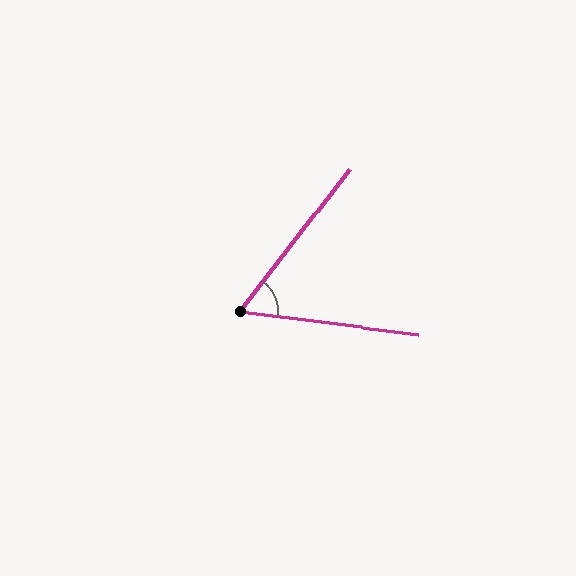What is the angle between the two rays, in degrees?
Approximately 59 degrees.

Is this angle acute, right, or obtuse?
It is acute.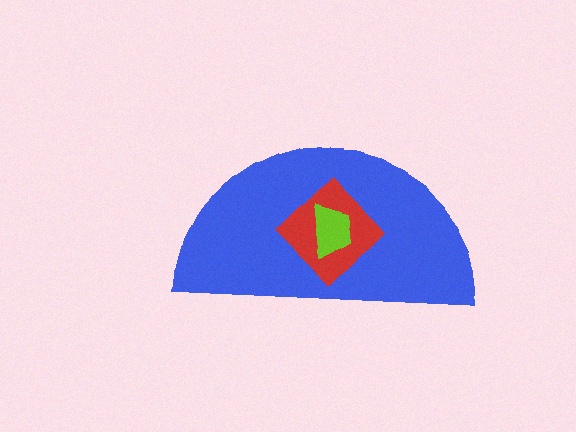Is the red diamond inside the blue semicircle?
Yes.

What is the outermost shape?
The blue semicircle.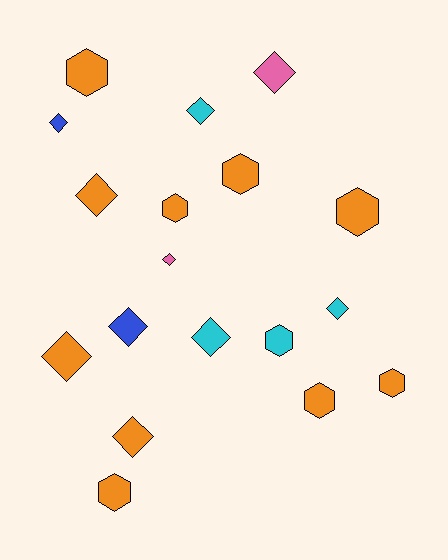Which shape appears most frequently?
Diamond, with 10 objects.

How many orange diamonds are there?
There are 3 orange diamonds.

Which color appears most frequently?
Orange, with 10 objects.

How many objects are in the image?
There are 18 objects.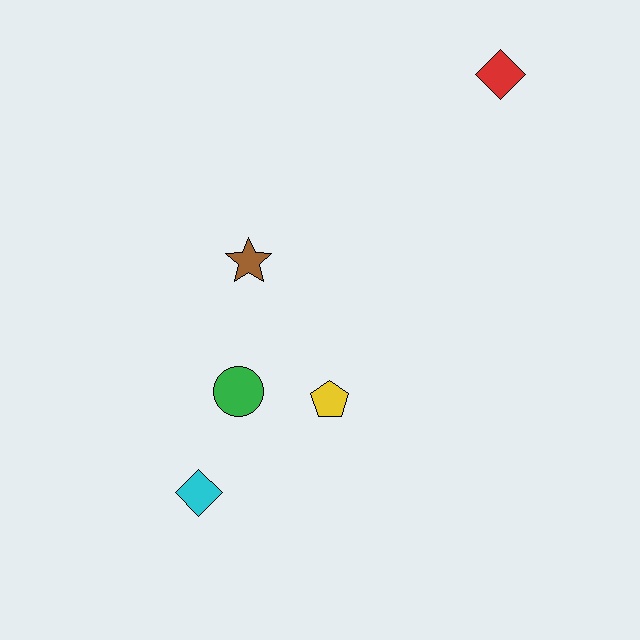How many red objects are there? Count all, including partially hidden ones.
There is 1 red object.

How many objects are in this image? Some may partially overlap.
There are 5 objects.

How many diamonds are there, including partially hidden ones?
There are 2 diamonds.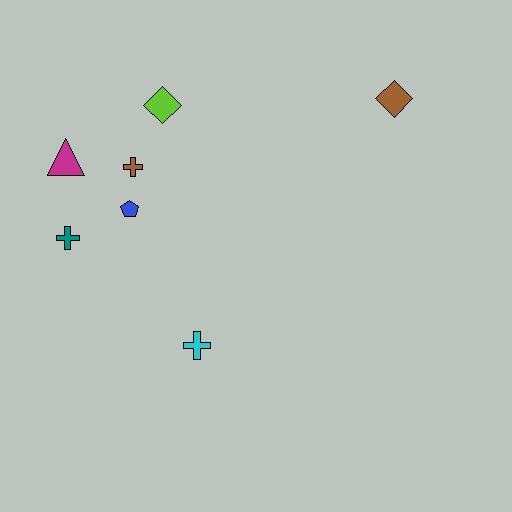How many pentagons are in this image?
There is 1 pentagon.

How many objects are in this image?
There are 7 objects.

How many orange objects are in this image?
There are no orange objects.